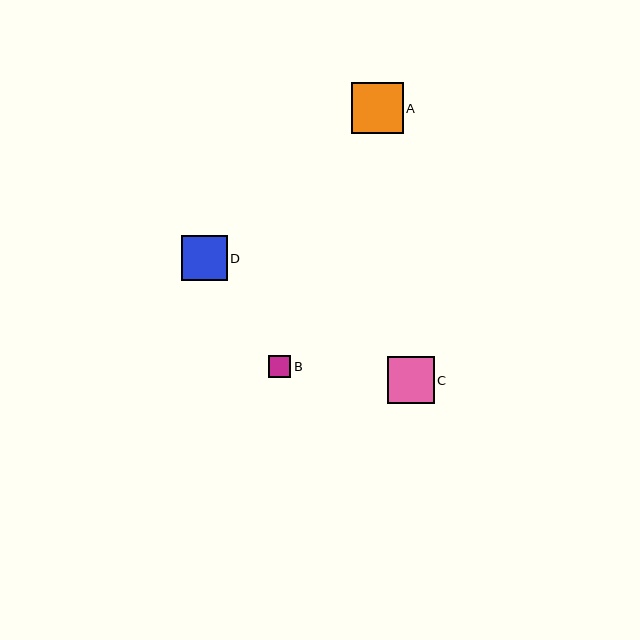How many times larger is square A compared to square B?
Square A is approximately 2.3 times the size of square B.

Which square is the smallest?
Square B is the smallest with a size of approximately 22 pixels.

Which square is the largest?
Square A is the largest with a size of approximately 51 pixels.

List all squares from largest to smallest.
From largest to smallest: A, C, D, B.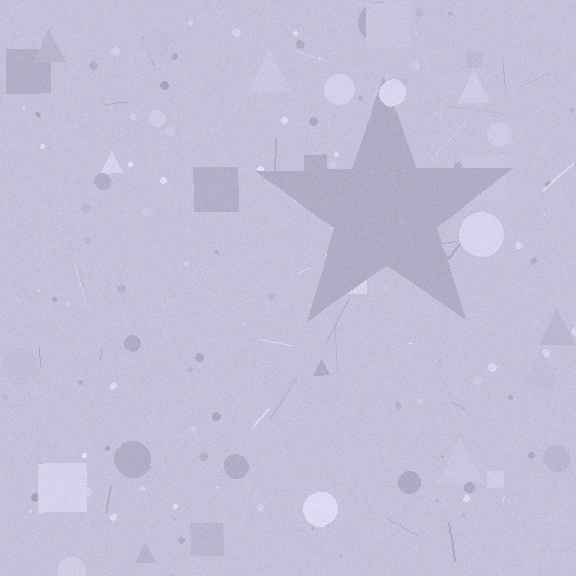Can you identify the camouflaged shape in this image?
The camouflaged shape is a star.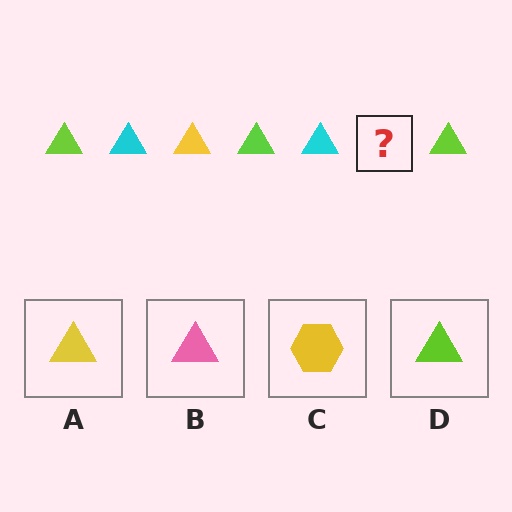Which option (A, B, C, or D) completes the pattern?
A.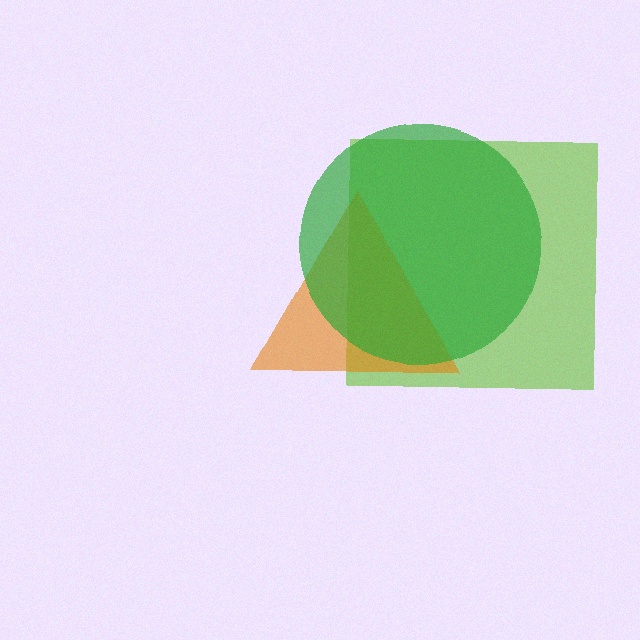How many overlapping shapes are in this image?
There are 3 overlapping shapes in the image.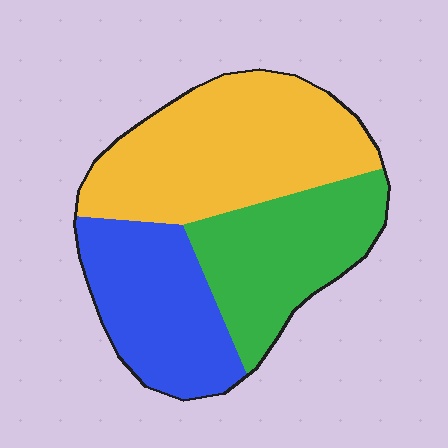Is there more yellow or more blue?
Yellow.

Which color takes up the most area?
Yellow, at roughly 45%.